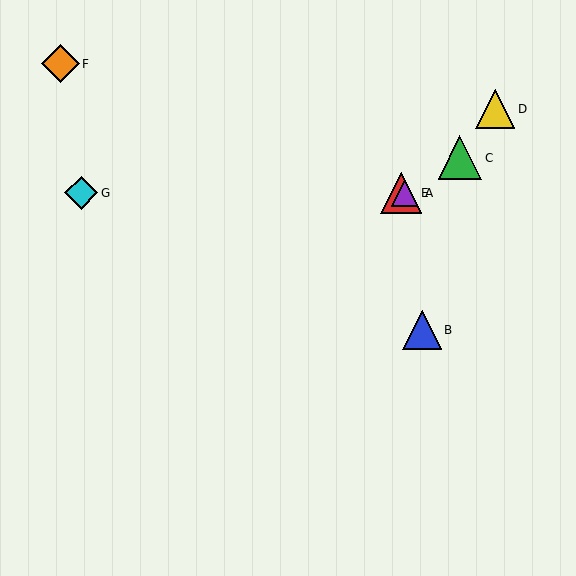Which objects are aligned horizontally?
Objects A, E, G are aligned horizontally.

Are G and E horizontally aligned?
Yes, both are at y≈193.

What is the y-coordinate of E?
Object E is at y≈193.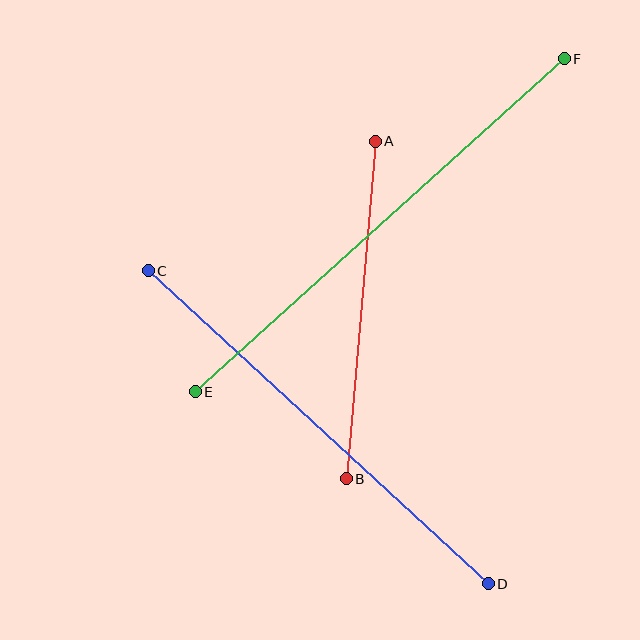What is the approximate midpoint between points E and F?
The midpoint is at approximately (380, 225) pixels.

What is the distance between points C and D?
The distance is approximately 462 pixels.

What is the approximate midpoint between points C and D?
The midpoint is at approximately (318, 427) pixels.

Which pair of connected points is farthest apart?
Points E and F are farthest apart.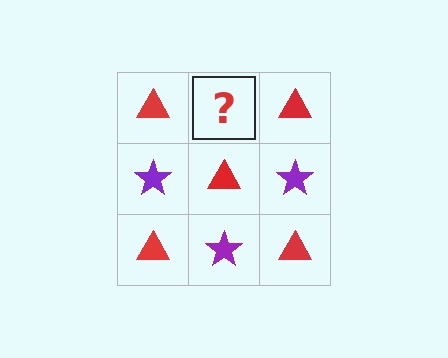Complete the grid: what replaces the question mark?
The question mark should be replaced with a purple star.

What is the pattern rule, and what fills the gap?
The rule is that it alternates red triangle and purple star in a checkerboard pattern. The gap should be filled with a purple star.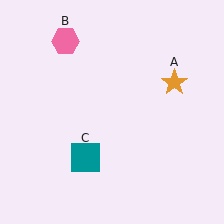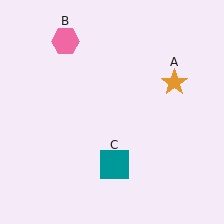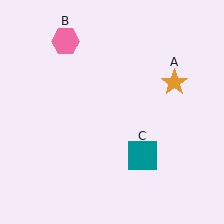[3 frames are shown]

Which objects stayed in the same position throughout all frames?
Orange star (object A) and pink hexagon (object B) remained stationary.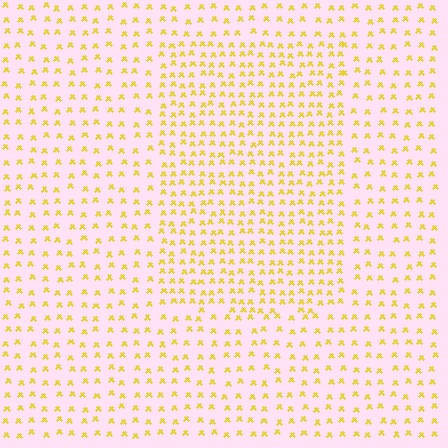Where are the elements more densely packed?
The elements are more densely packed inside the rectangle boundary.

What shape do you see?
I see a rectangle.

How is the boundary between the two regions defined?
The boundary is defined by a change in element density (approximately 1.7x ratio). All elements are the same color, size, and shape.